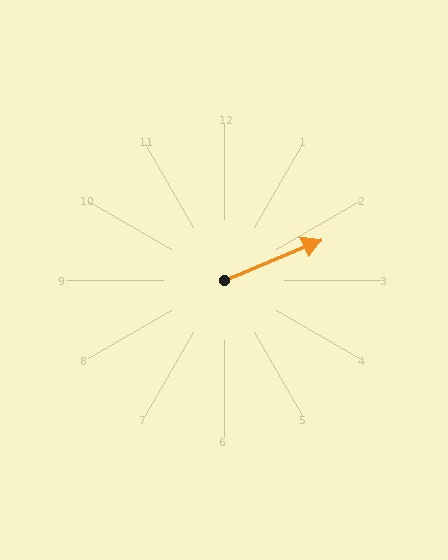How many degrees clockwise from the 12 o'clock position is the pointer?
Approximately 67 degrees.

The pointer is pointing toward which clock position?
Roughly 2 o'clock.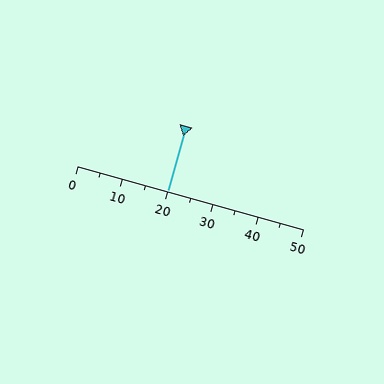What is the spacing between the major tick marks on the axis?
The major ticks are spaced 10 apart.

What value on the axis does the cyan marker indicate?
The marker indicates approximately 20.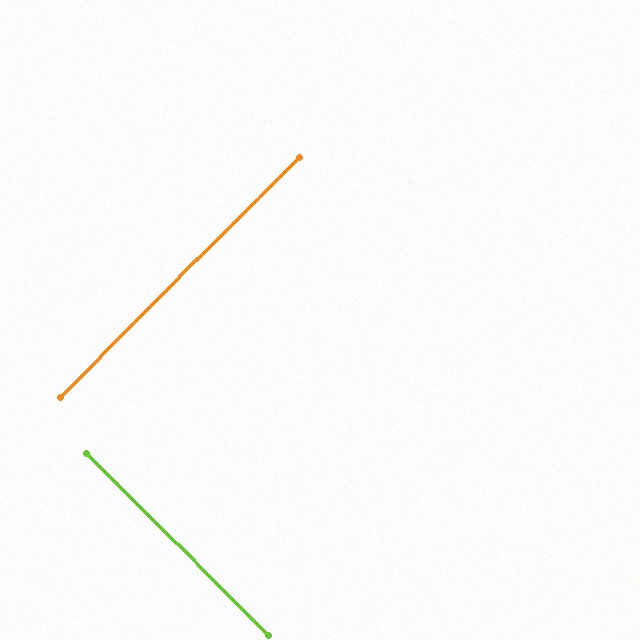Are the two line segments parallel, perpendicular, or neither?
Perpendicular — they meet at approximately 90°.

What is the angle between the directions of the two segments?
Approximately 90 degrees.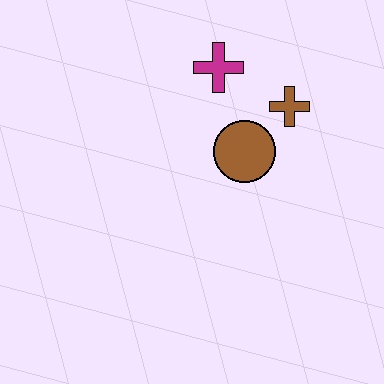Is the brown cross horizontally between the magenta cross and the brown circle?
No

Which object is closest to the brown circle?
The brown cross is closest to the brown circle.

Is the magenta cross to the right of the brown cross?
No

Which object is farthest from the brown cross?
The magenta cross is farthest from the brown cross.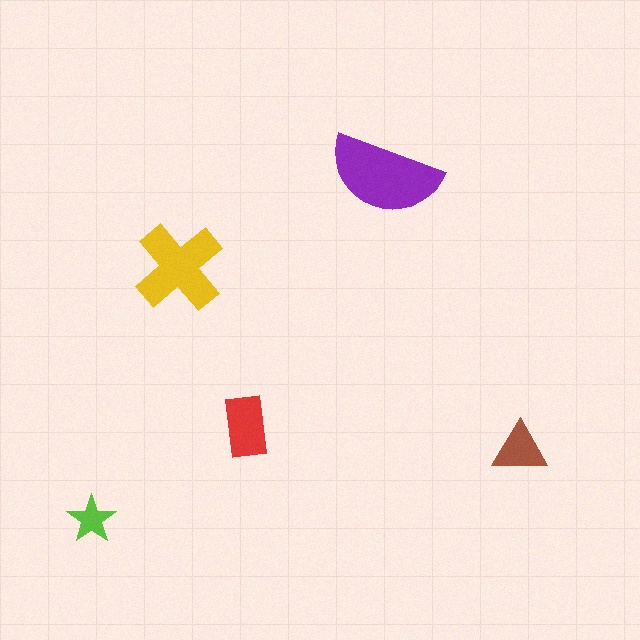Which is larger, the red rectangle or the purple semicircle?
The purple semicircle.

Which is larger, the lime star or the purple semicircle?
The purple semicircle.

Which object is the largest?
The purple semicircle.